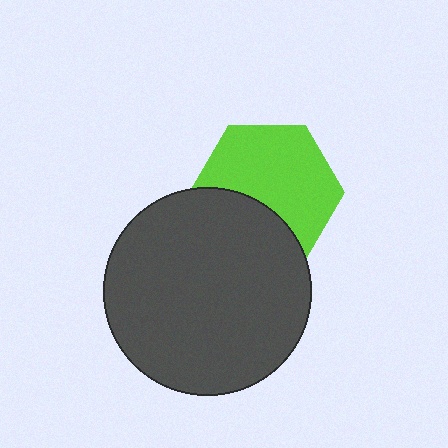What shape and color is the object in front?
The object in front is a dark gray circle.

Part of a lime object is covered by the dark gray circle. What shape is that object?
It is a hexagon.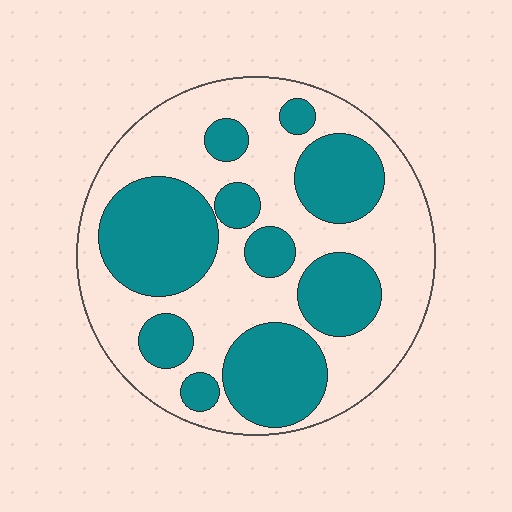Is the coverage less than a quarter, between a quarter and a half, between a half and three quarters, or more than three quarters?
Between a quarter and a half.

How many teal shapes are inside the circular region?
10.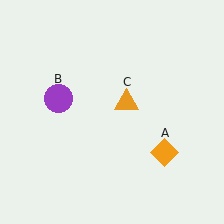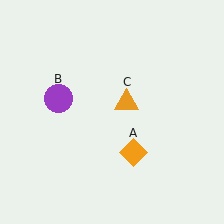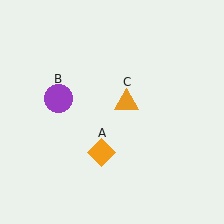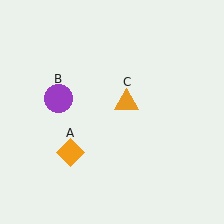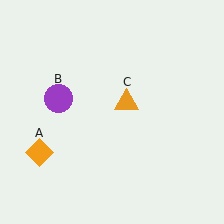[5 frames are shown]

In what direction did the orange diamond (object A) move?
The orange diamond (object A) moved left.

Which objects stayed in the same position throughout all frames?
Purple circle (object B) and orange triangle (object C) remained stationary.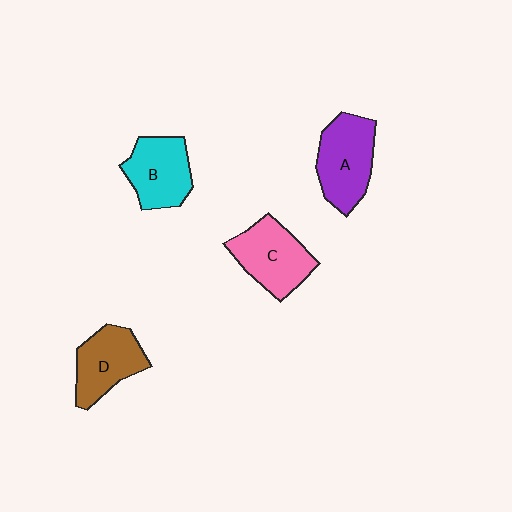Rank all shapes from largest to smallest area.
From largest to smallest: A (purple), C (pink), B (cyan), D (brown).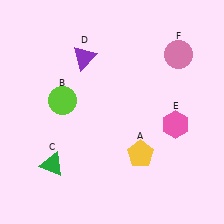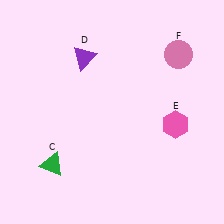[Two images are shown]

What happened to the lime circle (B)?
The lime circle (B) was removed in Image 2. It was in the top-left area of Image 1.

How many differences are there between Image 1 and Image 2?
There are 2 differences between the two images.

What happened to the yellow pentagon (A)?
The yellow pentagon (A) was removed in Image 2. It was in the bottom-right area of Image 1.